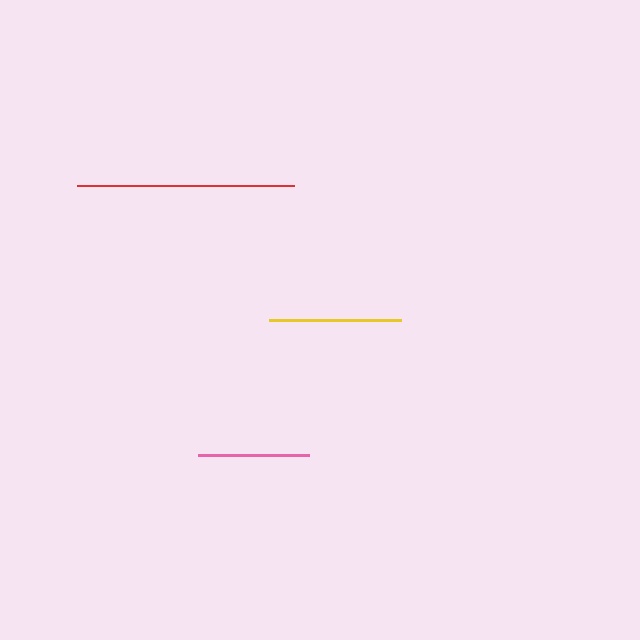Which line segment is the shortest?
The pink line is the shortest at approximately 111 pixels.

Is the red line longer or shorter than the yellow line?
The red line is longer than the yellow line.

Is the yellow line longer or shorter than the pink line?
The yellow line is longer than the pink line.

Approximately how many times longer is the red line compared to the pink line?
The red line is approximately 2.0 times the length of the pink line.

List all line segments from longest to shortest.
From longest to shortest: red, yellow, pink.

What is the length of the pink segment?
The pink segment is approximately 111 pixels long.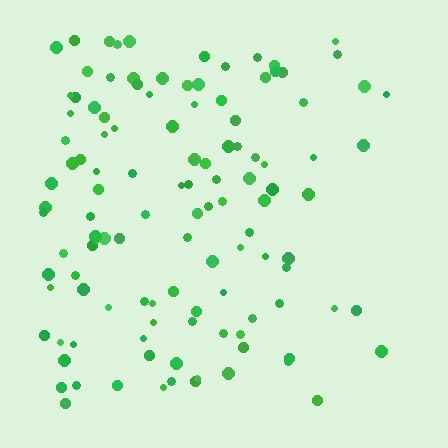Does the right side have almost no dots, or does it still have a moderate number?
Still a moderate number, just noticeably fewer than the left.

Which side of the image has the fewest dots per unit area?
The right.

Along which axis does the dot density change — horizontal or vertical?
Horizontal.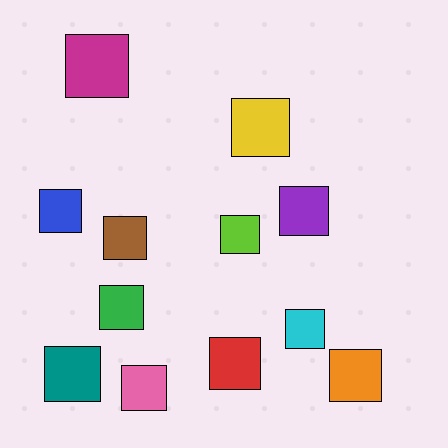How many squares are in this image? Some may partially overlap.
There are 12 squares.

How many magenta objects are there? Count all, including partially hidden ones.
There is 1 magenta object.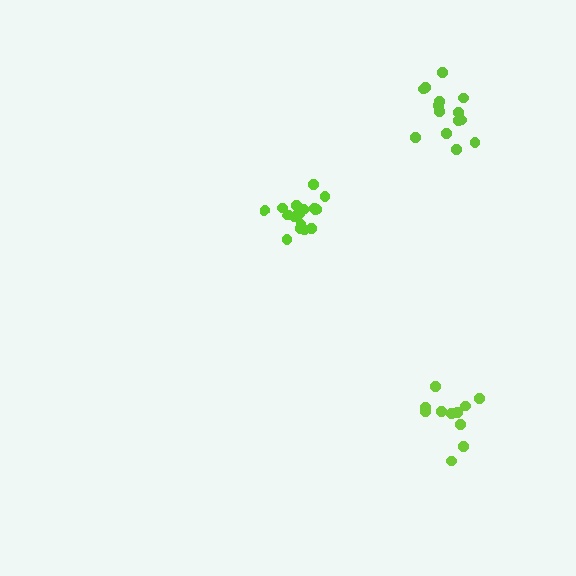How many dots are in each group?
Group 1: 17 dots, Group 2: 11 dots, Group 3: 14 dots (42 total).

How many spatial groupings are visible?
There are 3 spatial groupings.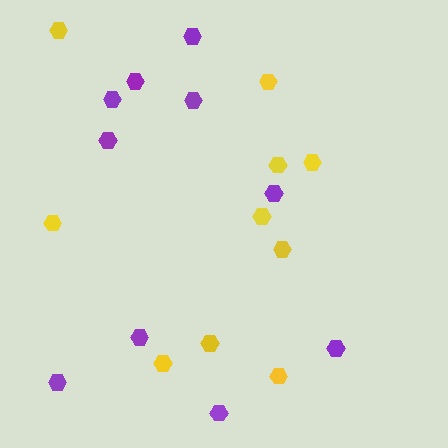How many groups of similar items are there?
There are 2 groups: one group of yellow hexagons (10) and one group of purple hexagons (10).